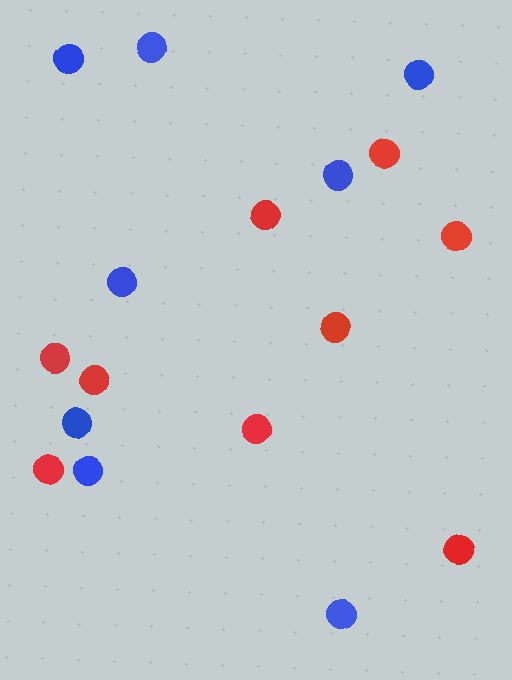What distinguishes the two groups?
There are 2 groups: one group of red circles (9) and one group of blue circles (8).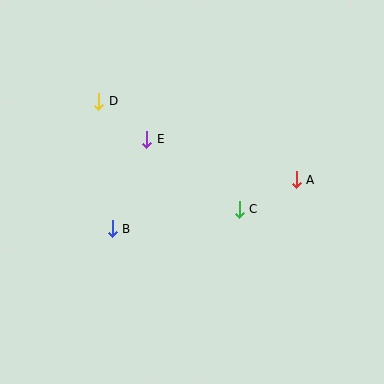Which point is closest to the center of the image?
Point C at (239, 209) is closest to the center.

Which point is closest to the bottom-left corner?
Point B is closest to the bottom-left corner.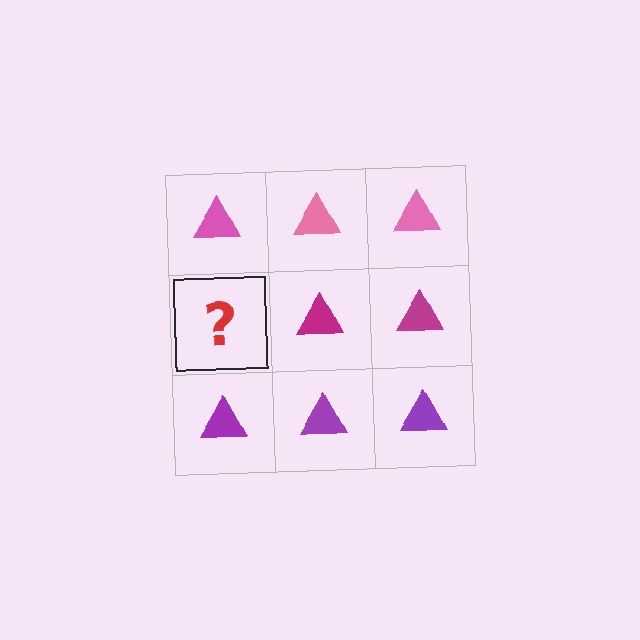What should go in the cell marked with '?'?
The missing cell should contain a magenta triangle.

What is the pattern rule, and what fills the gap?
The rule is that each row has a consistent color. The gap should be filled with a magenta triangle.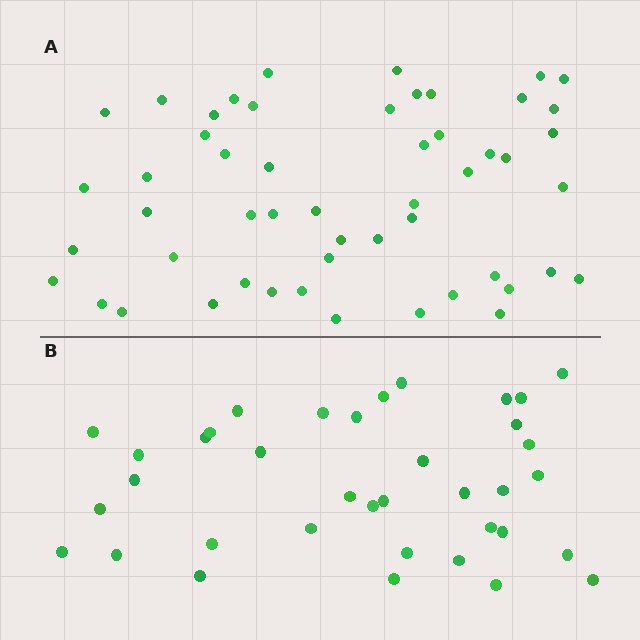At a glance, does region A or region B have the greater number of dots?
Region A (the top region) has more dots.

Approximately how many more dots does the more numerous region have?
Region A has approximately 15 more dots than region B.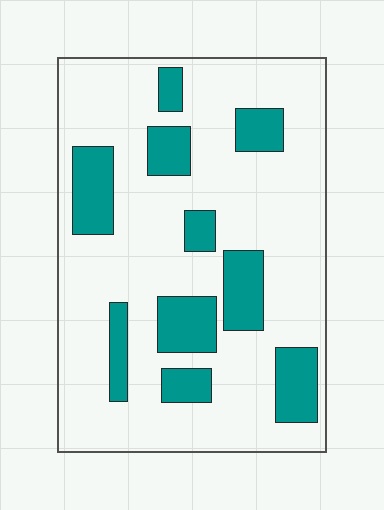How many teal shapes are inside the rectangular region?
10.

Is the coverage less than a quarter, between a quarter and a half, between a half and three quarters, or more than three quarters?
Less than a quarter.